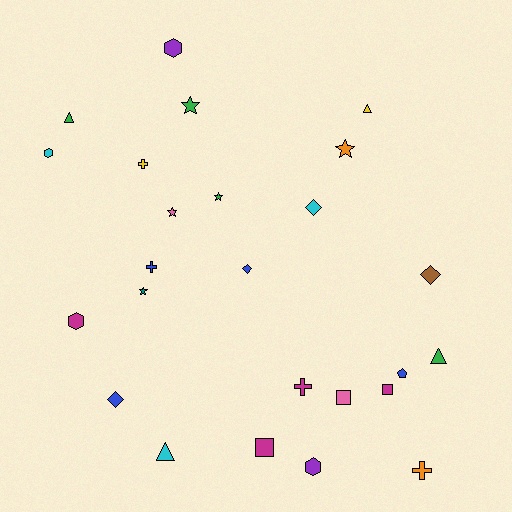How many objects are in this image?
There are 25 objects.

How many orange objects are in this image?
There are 2 orange objects.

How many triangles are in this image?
There are 4 triangles.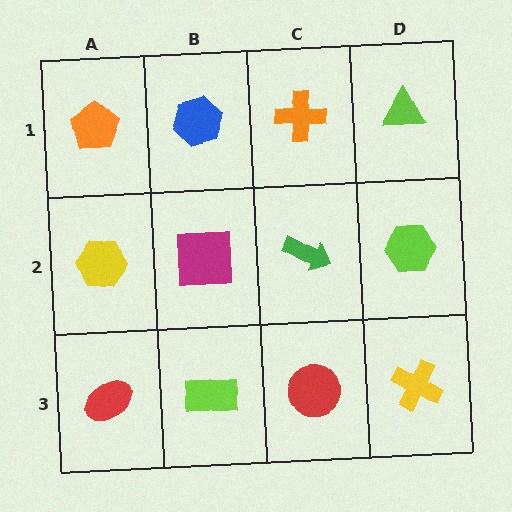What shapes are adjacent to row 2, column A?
An orange pentagon (row 1, column A), a red ellipse (row 3, column A), a magenta square (row 2, column B).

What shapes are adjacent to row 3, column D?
A lime hexagon (row 2, column D), a red circle (row 3, column C).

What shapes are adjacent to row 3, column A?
A yellow hexagon (row 2, column A), a lime rectangle (row 3, column B).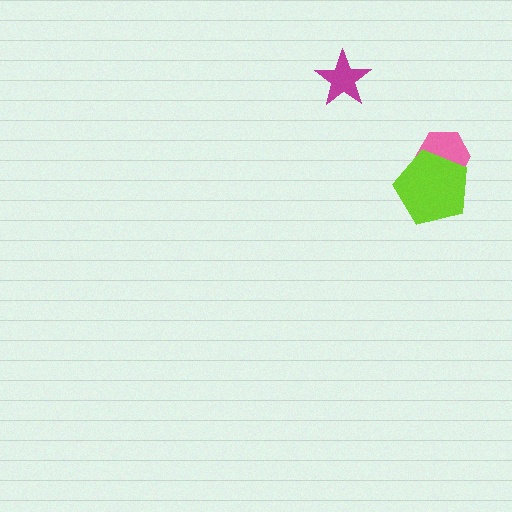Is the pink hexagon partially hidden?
Yes, it is partially covered by another shape.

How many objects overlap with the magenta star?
0 objects overlap with the magenta star.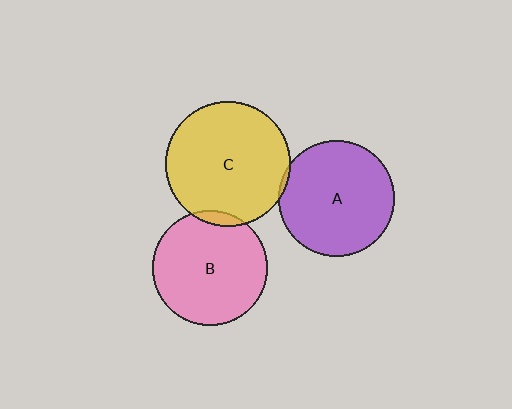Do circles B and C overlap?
Yes.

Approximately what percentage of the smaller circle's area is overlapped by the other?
Approximately 5%.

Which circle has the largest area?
Circle C (yellow).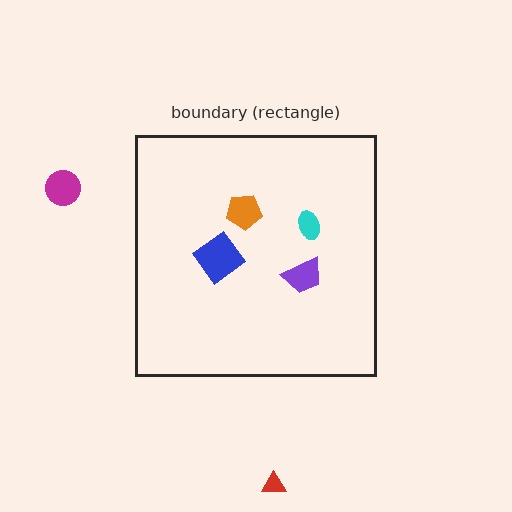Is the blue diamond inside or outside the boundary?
Inside.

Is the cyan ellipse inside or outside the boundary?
Inside.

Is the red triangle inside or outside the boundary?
Outside.